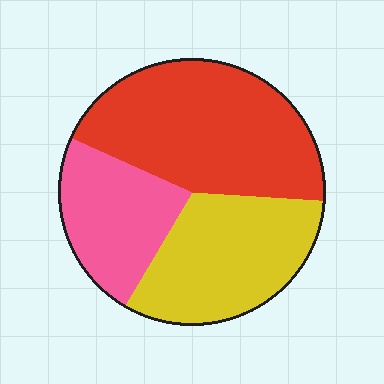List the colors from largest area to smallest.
From largest to smallest: red, yellow, pink.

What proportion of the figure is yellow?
Yellow takes up between a quarter and a half of the figure.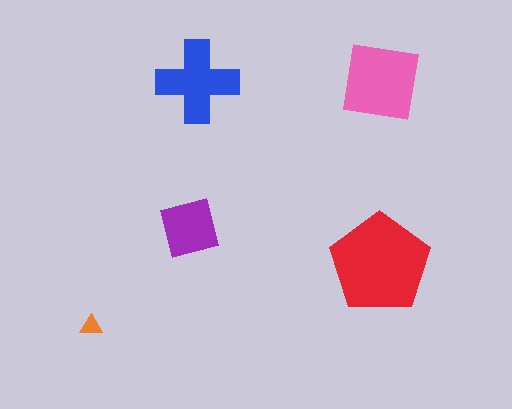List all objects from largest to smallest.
The red pentagon, the pink square, the blue cross, the purple square, the orange triangle.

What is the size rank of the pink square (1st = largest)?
2nd.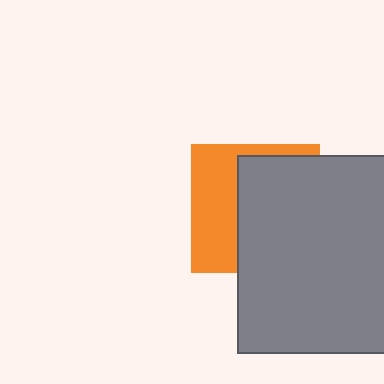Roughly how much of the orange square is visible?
A small part of it is visible (roughly 42%).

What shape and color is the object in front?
The object in front is a gray rectangle.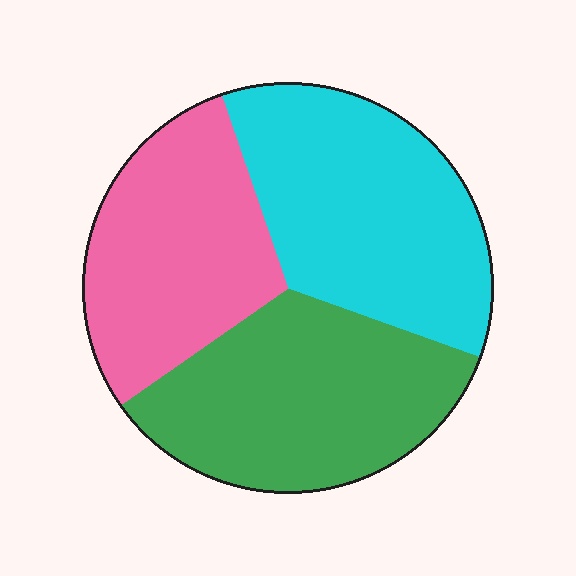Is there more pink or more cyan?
Cyan.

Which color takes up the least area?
Pink, at roughly 30%.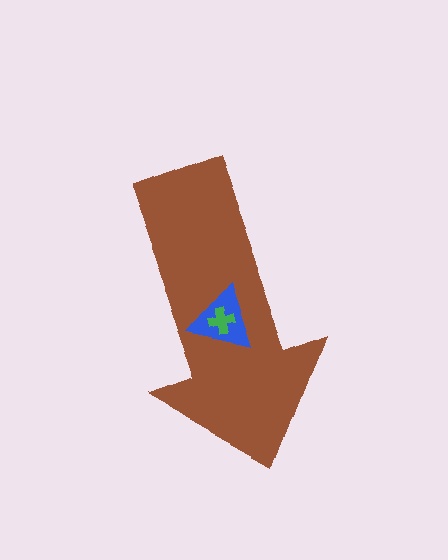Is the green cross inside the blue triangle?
Yes.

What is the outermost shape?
The brown arrow.